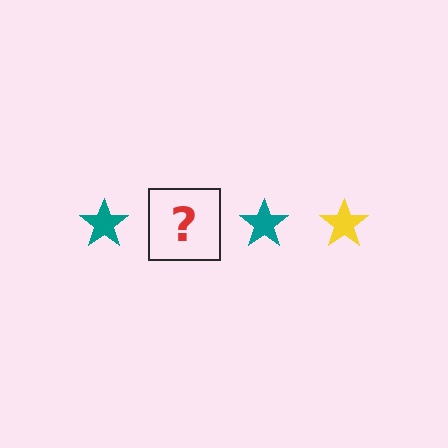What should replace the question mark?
The question mark should be replaced with a yellow star.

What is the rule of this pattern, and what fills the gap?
The rule is that the pattern cycles through teal, yellow stars. The gap should be filled with a yellow star.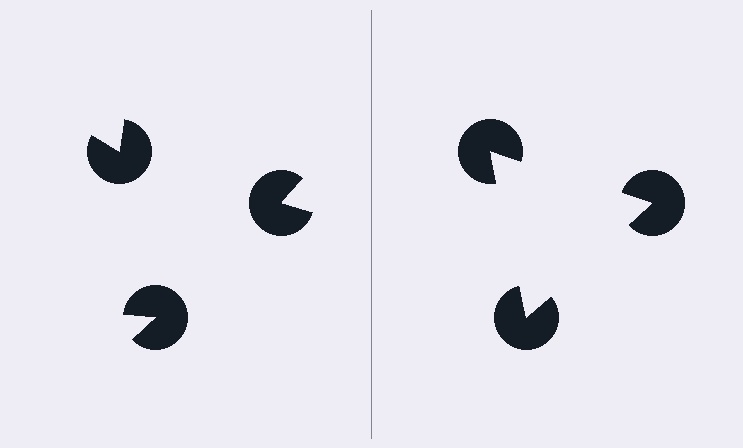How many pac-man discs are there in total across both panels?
6 — 3 on each side.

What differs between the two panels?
The pac-man discs are positioned identically on both sides; only the wedge orientations differ. On the right they align to a triangle; on the left they are misaligned.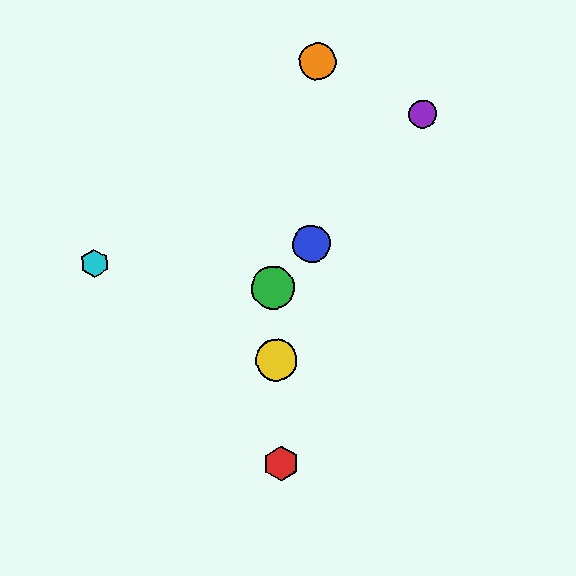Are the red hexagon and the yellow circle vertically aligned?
Yes, both are at x≈281.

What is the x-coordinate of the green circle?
The green circle is at x≈273.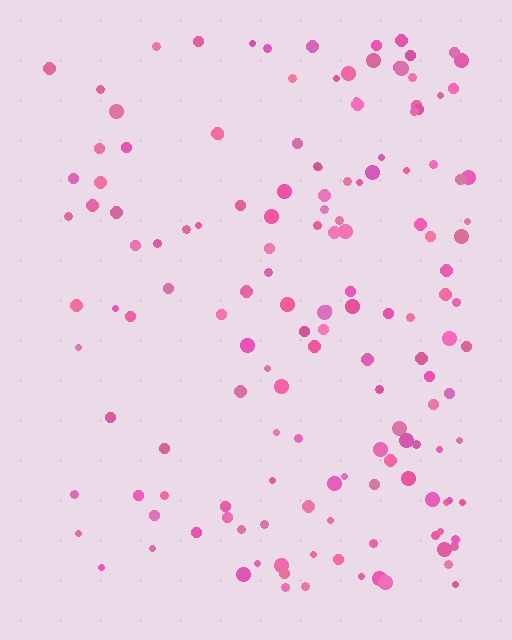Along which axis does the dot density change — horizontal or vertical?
Horizontal.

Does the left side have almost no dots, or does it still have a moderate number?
Still a moderate number, just noticeably fewer than the right.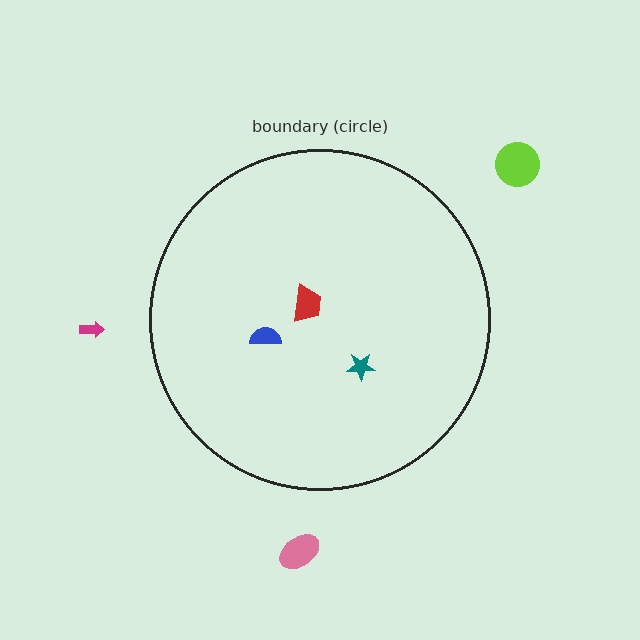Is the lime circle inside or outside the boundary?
Outside.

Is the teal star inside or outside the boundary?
Inside.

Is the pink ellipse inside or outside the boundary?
Outside.